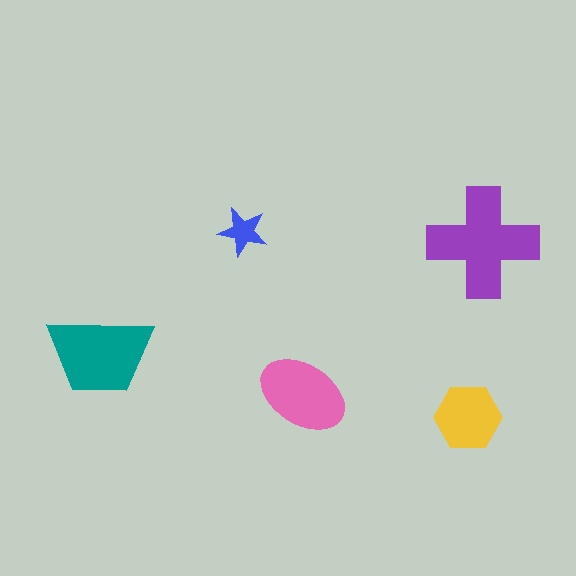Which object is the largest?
The purple cross.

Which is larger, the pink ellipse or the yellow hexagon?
The pink ellipse.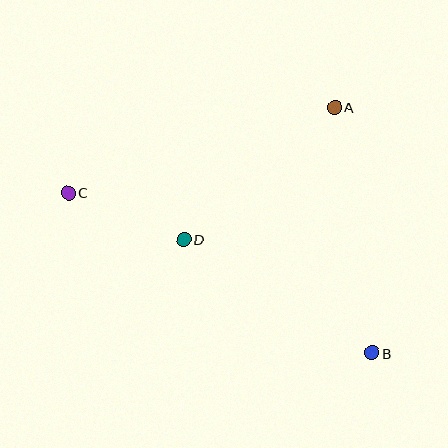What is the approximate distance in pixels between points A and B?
The distance between A and B is approximately 248 pixels.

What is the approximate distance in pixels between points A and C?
The distance between A and C is approximately 280 pixels.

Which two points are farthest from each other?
Points B and C are farthest from each other.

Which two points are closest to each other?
Points C and D are closest to each other.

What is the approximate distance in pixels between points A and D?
The distance between A and D is approximately 201 pixels.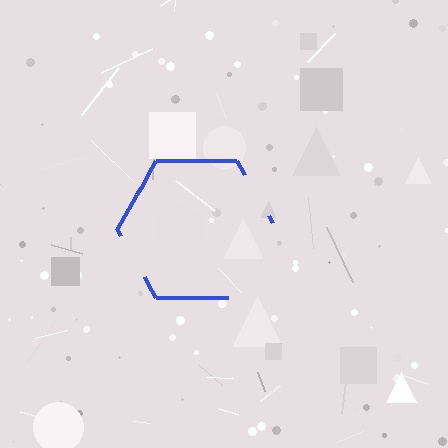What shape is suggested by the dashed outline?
The dashed outline suggests a hexagon.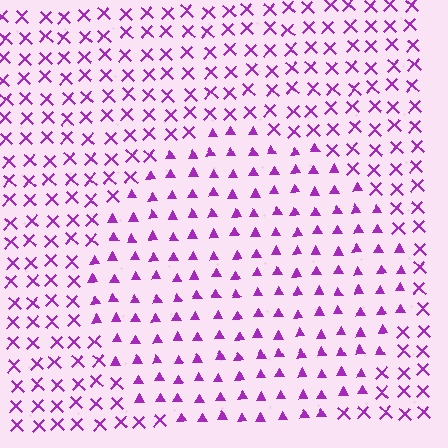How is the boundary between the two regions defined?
The boundary is defined by a change in element shape: triangles inside vs. X marks outside. All elements share the same color and spacing.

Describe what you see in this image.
The image is filled with small purple elements arranged in a uniform grid. A circle-shaped region contains triangles, while the surrounding area contains X marks. The boundary is defined purely by the change in element shape.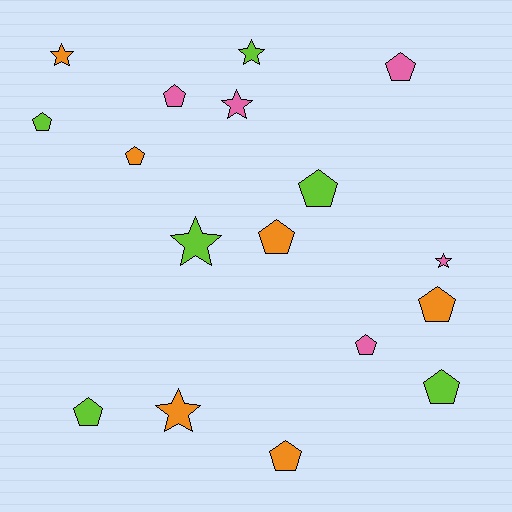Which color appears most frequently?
Lime, with 6 objects.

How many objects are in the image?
There are 17 objects.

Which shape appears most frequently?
Pentagon, with 11 objects.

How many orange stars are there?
There are 2 orange stars.